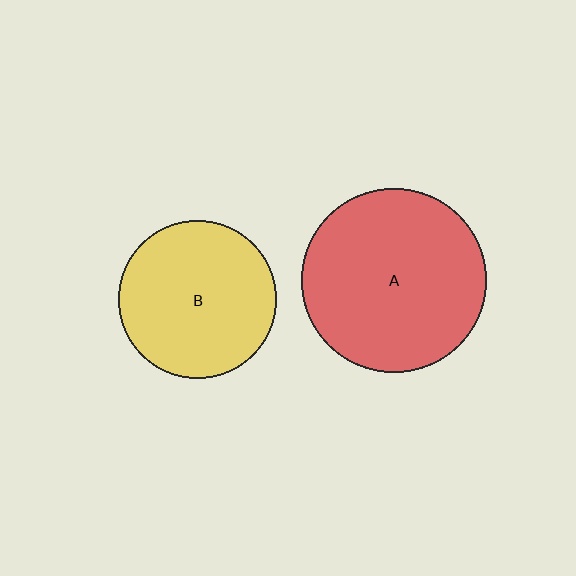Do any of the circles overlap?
No, none of the circles overlap.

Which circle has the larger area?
Circle A (red).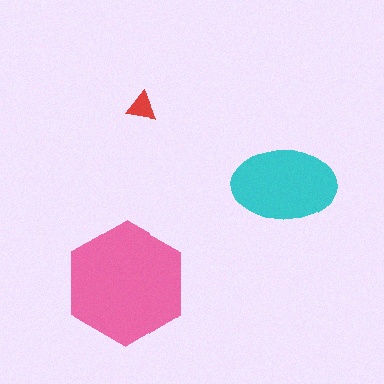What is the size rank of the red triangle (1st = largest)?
3rd.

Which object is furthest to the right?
The cyan ellipse is rightmost.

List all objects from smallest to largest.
The red triangle, the cyan ellipse, the pink hexagon.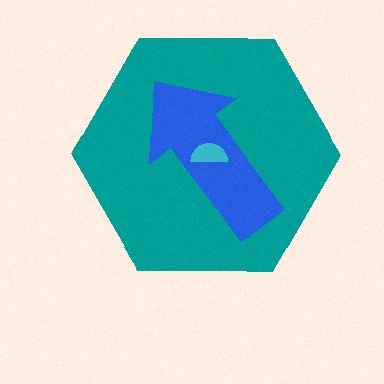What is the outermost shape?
The teal hexagon.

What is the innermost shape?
The cyan semicircle.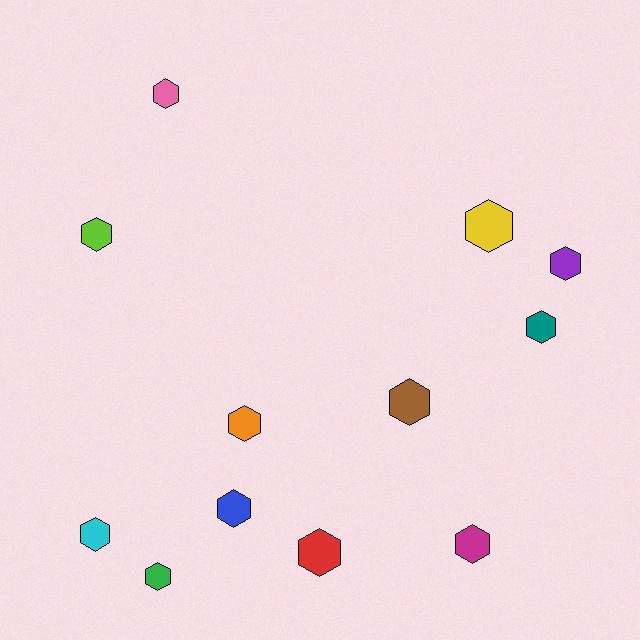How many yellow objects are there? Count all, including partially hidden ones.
There is 1 yellow object.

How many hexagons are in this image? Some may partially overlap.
There are 12 hexagons.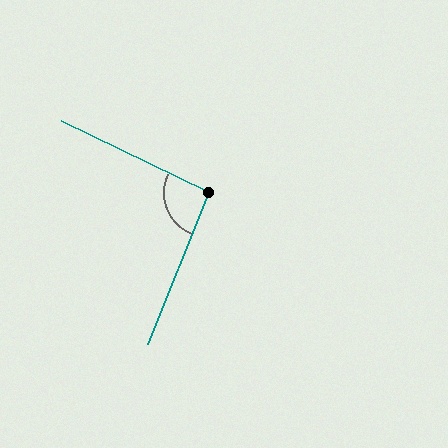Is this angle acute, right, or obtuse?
It is approximately a right angle.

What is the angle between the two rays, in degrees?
Approximately 94 degrees.